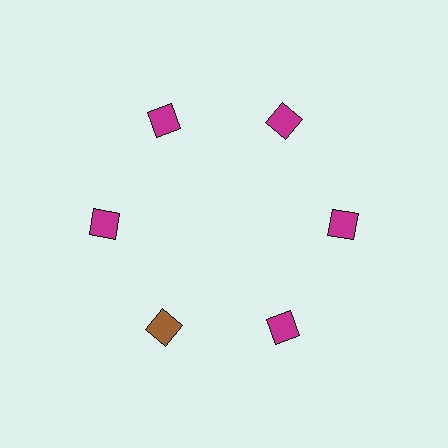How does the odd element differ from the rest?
It has a different color: brown instead of magenta.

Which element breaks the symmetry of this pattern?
The brown diamond at roughly the 7 o'clock position breaks the symmetry. All other shapes are magenta diamonds.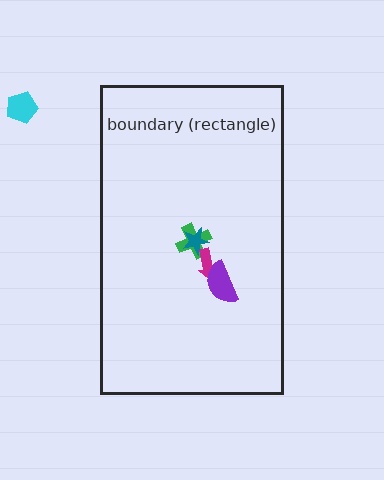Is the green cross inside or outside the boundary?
Inside.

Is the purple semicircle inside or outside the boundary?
Inside.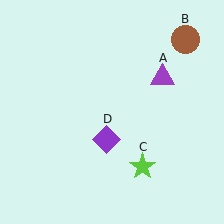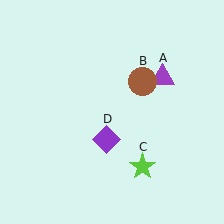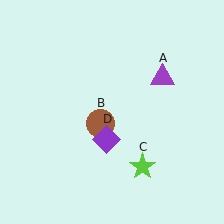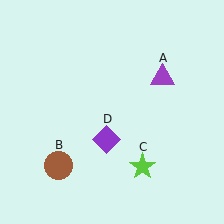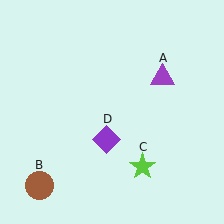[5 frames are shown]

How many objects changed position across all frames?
1 object changed position: brown circle (object B).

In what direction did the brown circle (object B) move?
The brown circle (object B) moved down and to the left.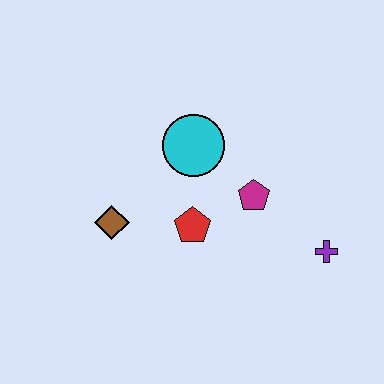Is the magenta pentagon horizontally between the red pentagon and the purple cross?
Yes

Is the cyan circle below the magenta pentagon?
No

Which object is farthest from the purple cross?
The brown diamond is farthest from the purple cross.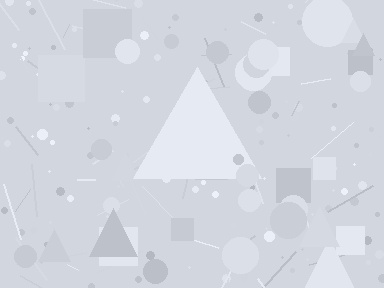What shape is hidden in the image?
A triangle is hidden in the image.